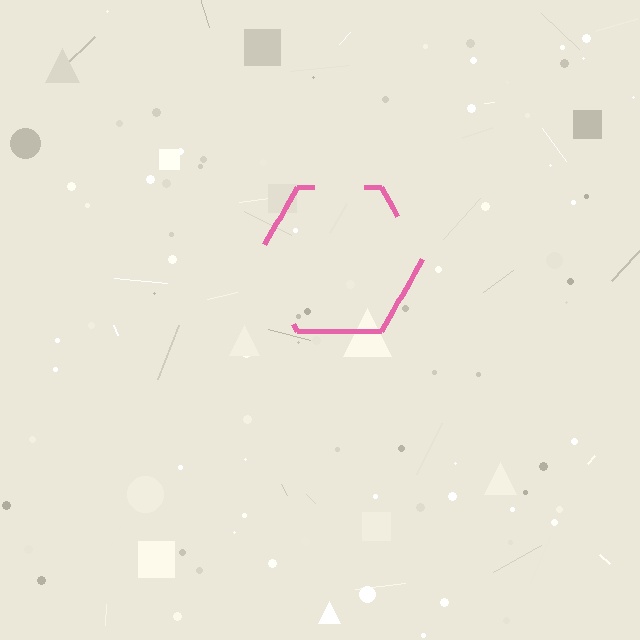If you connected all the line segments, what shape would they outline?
They would outline a hexagon.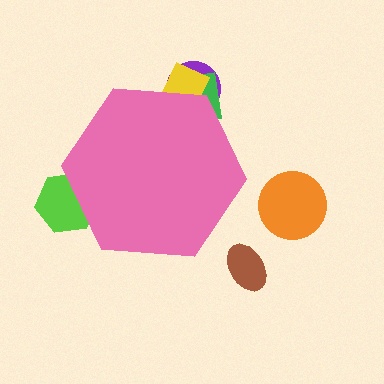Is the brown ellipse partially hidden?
No, the brown ellipse is fully visible.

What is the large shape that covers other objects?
A pink hexagon.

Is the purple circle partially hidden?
Yes, the purple circle is partially hidden behind the pink hexagon.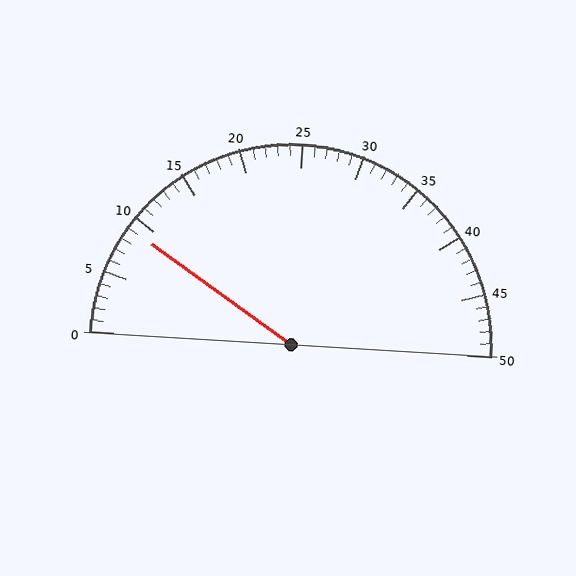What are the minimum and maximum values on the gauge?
The gauge ranges from 0 to 50.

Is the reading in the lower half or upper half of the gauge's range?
The reading is in the lower half of the range (0 to 50).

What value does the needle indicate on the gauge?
The needle indicates approximately 9.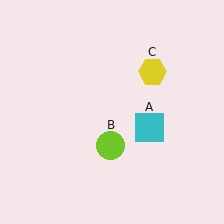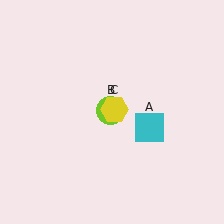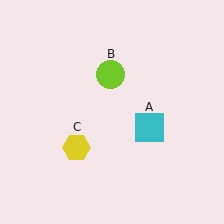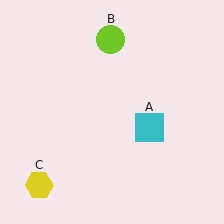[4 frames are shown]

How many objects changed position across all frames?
2 objects changed position: lime circle (object B), yellow hexagon (object C).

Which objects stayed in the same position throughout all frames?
Cyan square (object A) remained stationary.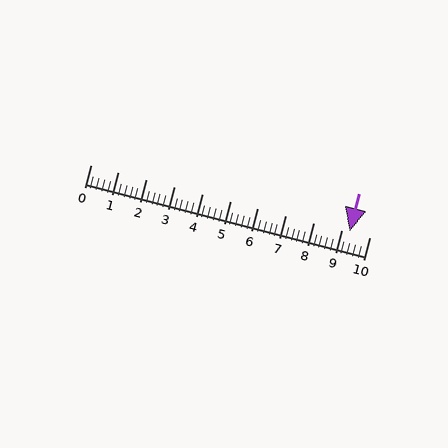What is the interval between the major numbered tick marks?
The major tick marks are spaced 1 units apart.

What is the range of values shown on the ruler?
The ruler shows values from 0 to 10.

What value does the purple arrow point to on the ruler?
The purple arrow points to approximately 9.3.